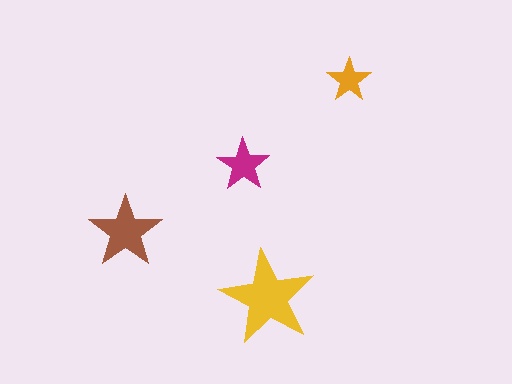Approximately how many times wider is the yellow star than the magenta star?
About 2 times wider.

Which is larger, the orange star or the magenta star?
The magenta one.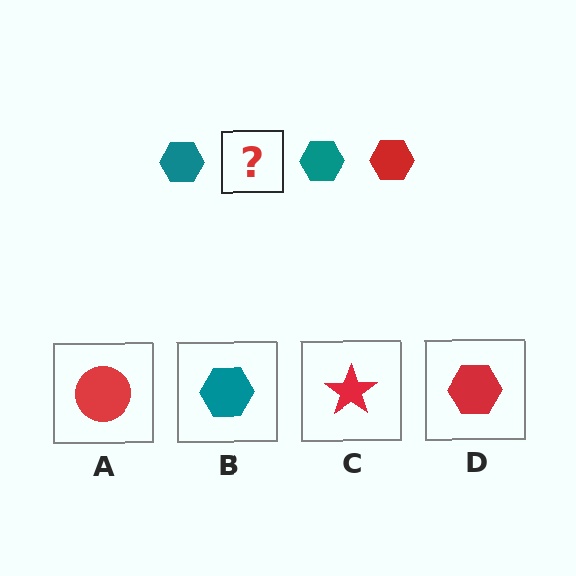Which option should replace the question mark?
Option D.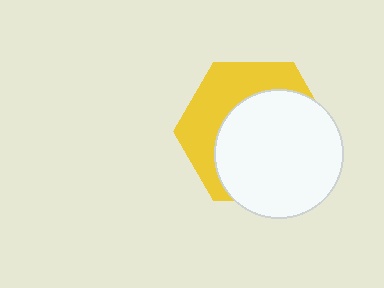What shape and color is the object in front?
The object in front is a white circle.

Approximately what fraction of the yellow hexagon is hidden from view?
Roughly 61% of the yellow hexagon is hidden behind the white circle.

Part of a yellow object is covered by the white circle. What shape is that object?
It is a hexagon.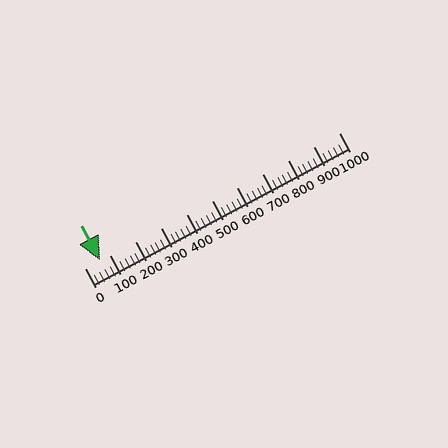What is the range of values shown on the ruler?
The ruler shows values from 0 to 1000.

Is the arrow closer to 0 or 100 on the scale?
The arrow is closer to 100.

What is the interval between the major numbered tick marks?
The major tick marks are spaced 100 units apart.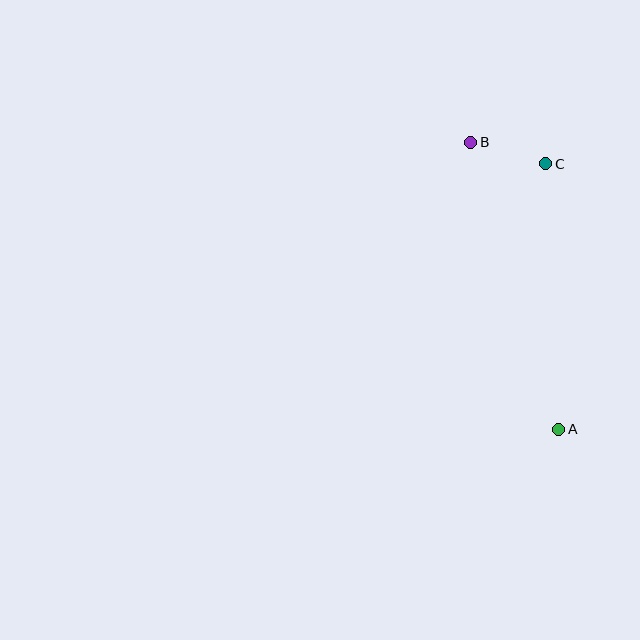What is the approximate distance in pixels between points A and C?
The distance between A and C is approximately 266 pixels.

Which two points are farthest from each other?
Points A and B are farthest from each other.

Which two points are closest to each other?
Points B and C are closest to each other.